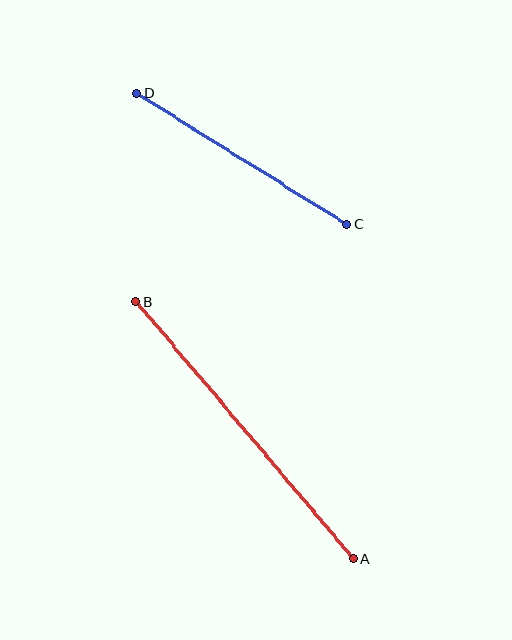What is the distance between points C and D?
The distance is approximately 247 pixels.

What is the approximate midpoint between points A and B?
The midpoint is at approximately (245, 430) pixels.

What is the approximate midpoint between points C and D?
The midpoint is at approximately (242, 158) pixels.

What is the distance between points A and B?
The distance is approximately 336 pixels.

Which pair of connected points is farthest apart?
Points A and B are farthest apart.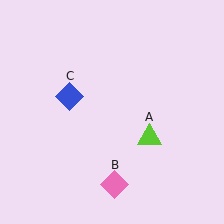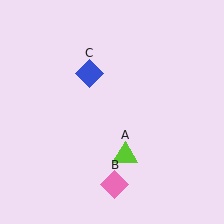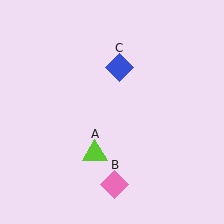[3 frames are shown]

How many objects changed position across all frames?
2 objects changed position: lime triangle (object A), blue diamond (object C).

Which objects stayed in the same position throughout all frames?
Pink diamond (object B) remained stationary.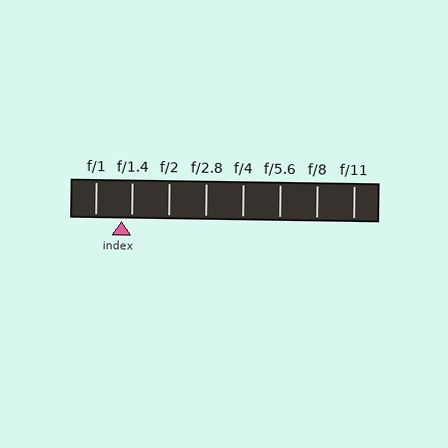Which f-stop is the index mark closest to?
The index mark is closest to f/1.4.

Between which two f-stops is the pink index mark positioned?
The index mark is between f/1 and f/1.4.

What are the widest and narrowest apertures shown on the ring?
The widest aperture shown is f/1 and the narrowest is f/11.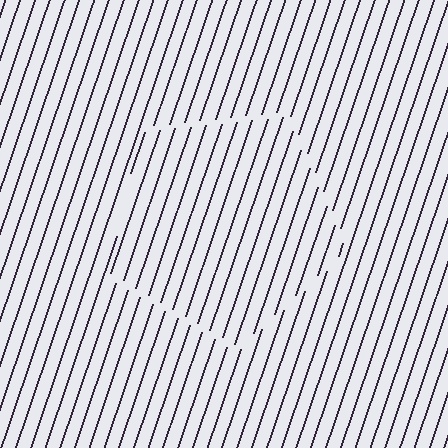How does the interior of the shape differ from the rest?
The interior of the shape contains the same grating, shifted by half a period — the contour is defined by the phase discontinuity where line-ends from the inner and outer gratings abut.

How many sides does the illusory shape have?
5 sides — the line-ends trace a pentagon.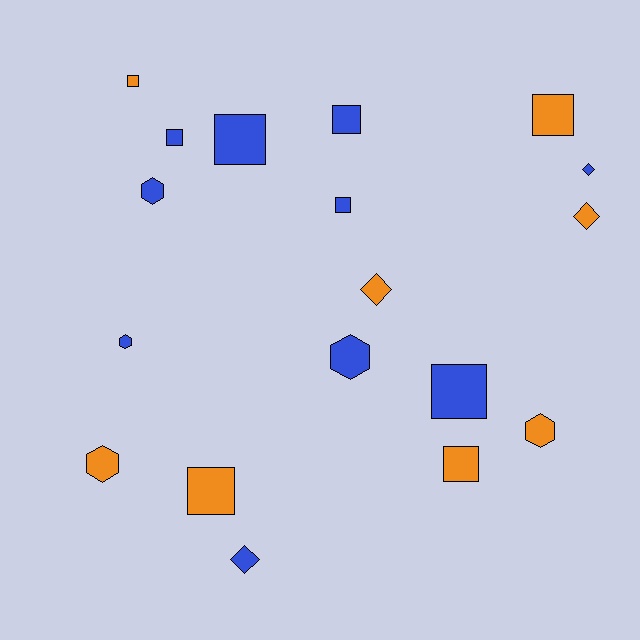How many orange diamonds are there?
There are 2 orange diamonds.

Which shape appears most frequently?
Square, with 9 objects.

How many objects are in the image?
There are 18 objects.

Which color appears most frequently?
Blue, with 10 objects.